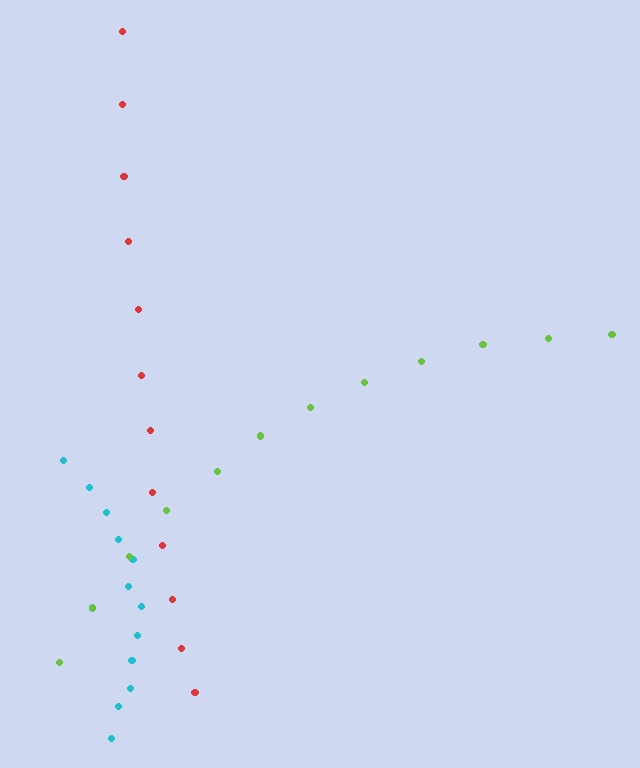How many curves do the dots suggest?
There are 3 distinct paths.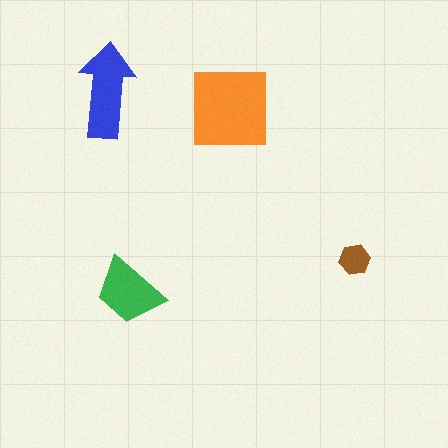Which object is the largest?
The orange square.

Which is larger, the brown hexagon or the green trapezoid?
The green trapezoid.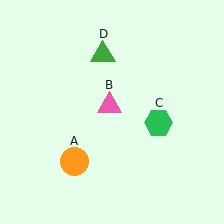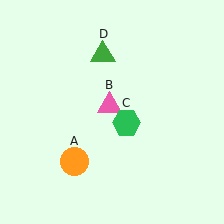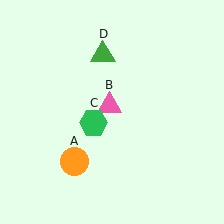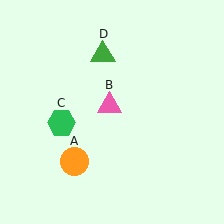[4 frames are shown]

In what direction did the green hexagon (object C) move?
The green hexagon (object C) moved left.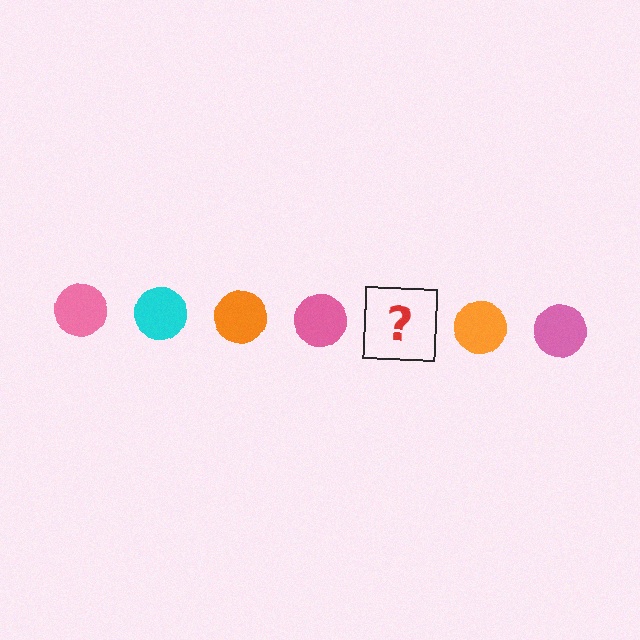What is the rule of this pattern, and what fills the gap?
The rule is that the pattern cycles through pink, cyan, orange circles. The gap should be filled with a cyan circle.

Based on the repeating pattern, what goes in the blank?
The blank should be a cyan circle.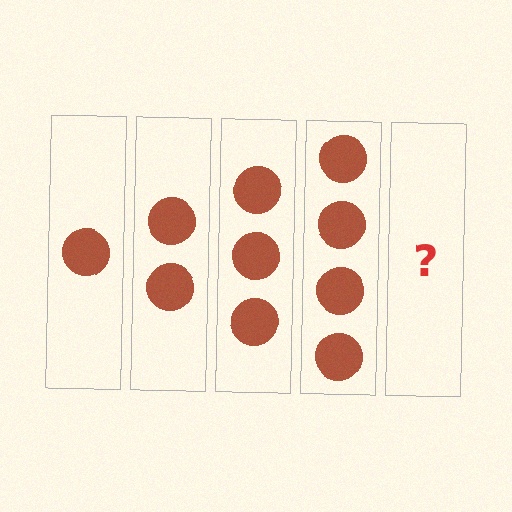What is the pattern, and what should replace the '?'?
The pattern is that each step adds one more circle. The '?' should be 5 circles.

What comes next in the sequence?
The next element should be 5 circles.